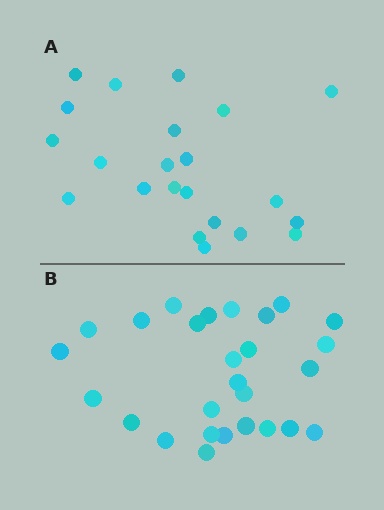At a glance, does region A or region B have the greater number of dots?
Region B (the bottom region) has more dots.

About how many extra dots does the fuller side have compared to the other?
Region B has about 5 more dots than region A.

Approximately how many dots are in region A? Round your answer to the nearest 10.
About 20 dots. (The exact count is 22, which rounds to 20.)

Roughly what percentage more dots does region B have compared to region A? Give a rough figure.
About 25% more.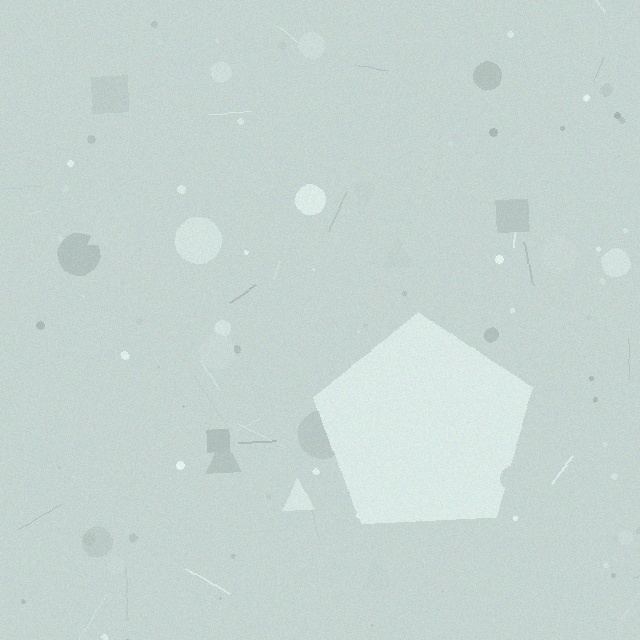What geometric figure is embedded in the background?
A pentagon is embedded in the background.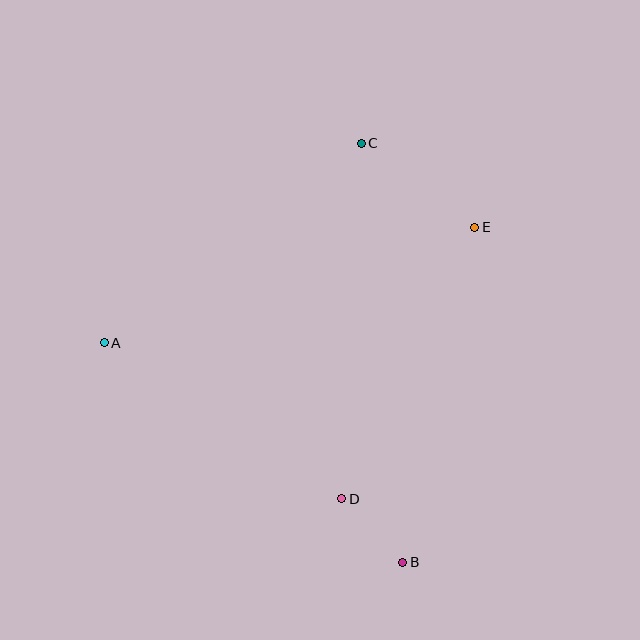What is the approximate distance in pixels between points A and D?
The distance between A and D is approximately 284 pixels.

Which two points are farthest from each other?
Points B and C are farthest from each other.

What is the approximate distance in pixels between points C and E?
The distance between C and E is approximately 141 pixels.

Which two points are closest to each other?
Points B and D are closest to each other.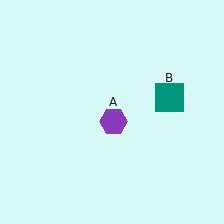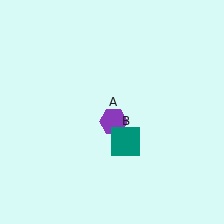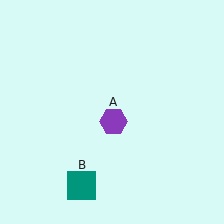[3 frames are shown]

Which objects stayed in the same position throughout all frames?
Purple hexagon (object A) remained stationary.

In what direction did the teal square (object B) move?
The teal square (object B) moved down and to the left.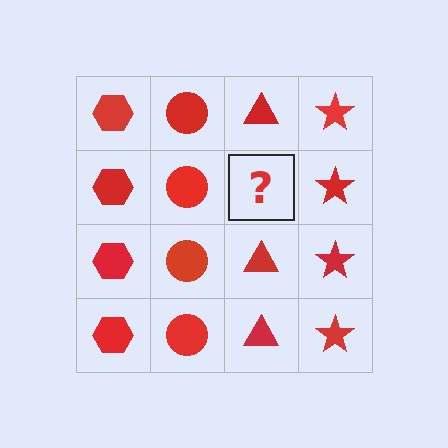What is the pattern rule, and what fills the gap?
The rule is that each column has a consistent shape. The gap should be filled with a red triangle.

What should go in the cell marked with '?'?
The missing cell should contain a red triangle.